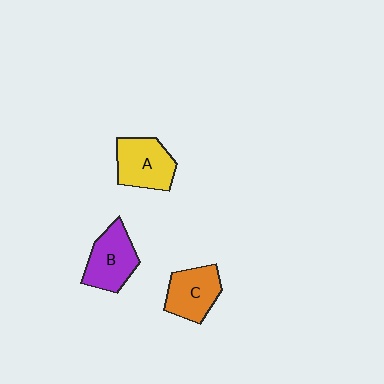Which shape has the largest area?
Shape A (yellow).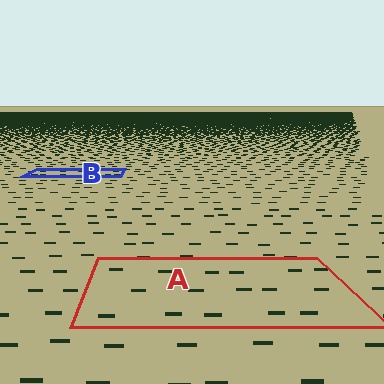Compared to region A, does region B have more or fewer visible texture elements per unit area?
Region B has more texture elements per unit area — they are packed more densely because it is farther away.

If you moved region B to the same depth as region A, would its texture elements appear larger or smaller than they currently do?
They would appear larger. At a closer depth, the same texture elements are projected at a bigger on-screen size.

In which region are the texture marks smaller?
The texture marks are smaller in region B, because it is farther away.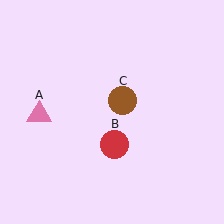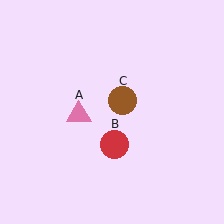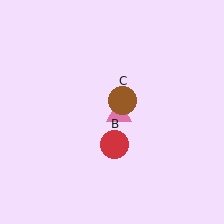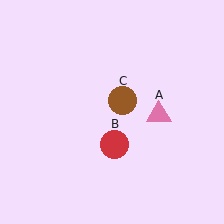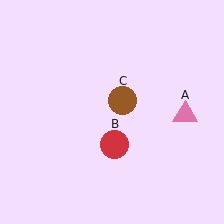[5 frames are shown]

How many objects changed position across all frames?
1 object changed position: pink triangle (object A).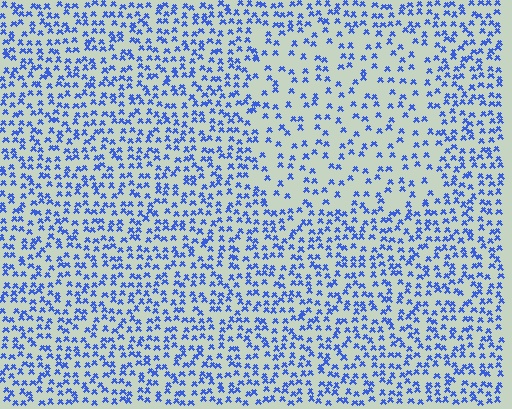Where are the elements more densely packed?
The elements are more densely packed outside the rectangle boundary.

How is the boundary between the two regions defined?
The boundary is defined by a change in element density (approximately 1.9x ratio). All elements are the same color, size, and shape.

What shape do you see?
I see a rectangle.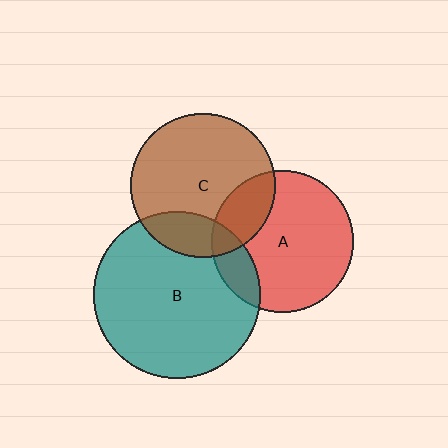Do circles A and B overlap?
Yes.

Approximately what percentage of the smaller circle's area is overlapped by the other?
Approximately 15%.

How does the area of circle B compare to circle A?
Approximately 1.4 times.